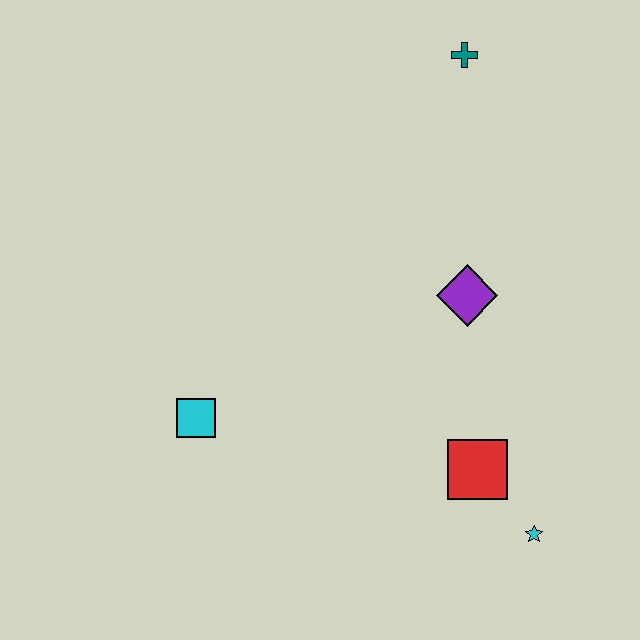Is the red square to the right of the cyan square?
Yes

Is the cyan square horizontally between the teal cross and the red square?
No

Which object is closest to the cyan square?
The red square is closest to the cyan square.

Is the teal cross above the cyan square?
Yes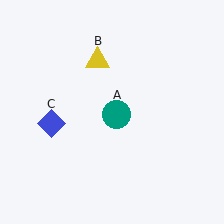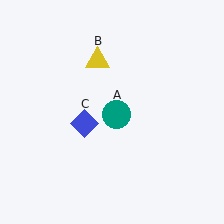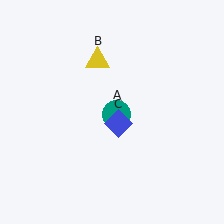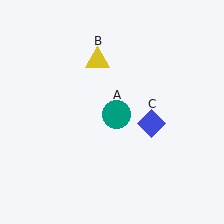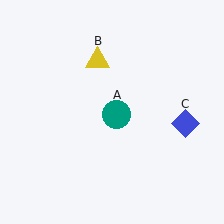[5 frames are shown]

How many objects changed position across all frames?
1 object changed position: blue diamond (object C).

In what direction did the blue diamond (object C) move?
The blue diamond (object C) moved right.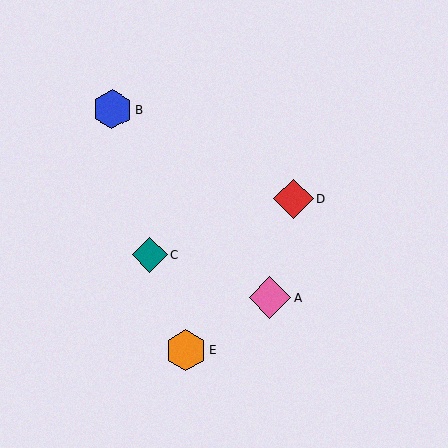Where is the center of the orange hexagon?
The center of the orange hexagon is at (186, 350).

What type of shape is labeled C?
Shape C is a teal diamond.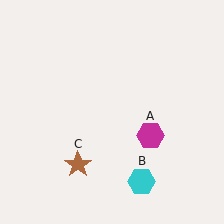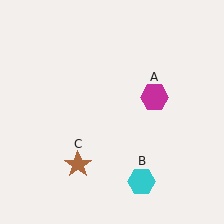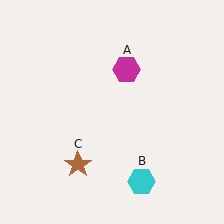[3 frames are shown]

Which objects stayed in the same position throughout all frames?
Cyan hexagon (object B) and brown star (object C) remained stationary.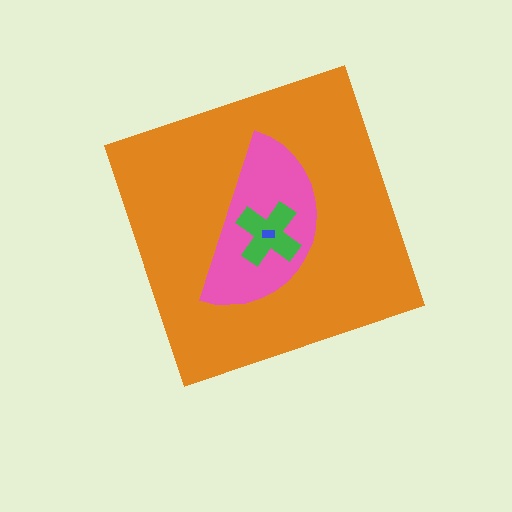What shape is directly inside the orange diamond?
The pink semicircle.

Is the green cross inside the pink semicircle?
Yes.